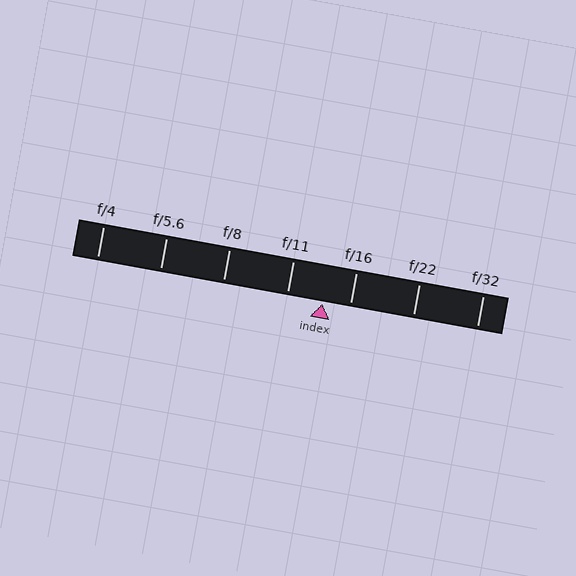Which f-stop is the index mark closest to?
The index mark is closest to f/16.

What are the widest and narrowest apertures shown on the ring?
The widest aperture shown is f/4 and the narrowest is f/32.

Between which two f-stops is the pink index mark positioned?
The index mark is between f/11 and f/16.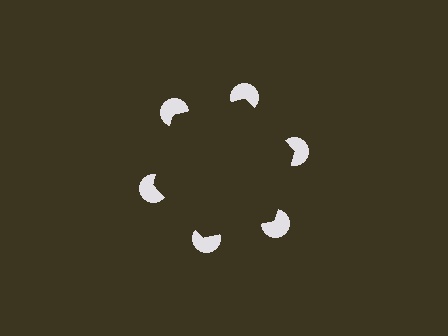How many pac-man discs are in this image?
There are 6 — one at each vertex of the illusory hexagon.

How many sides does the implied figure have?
6 sides.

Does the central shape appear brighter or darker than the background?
It typically appears slightly darker than the background, even though no actual brightness change is drawn.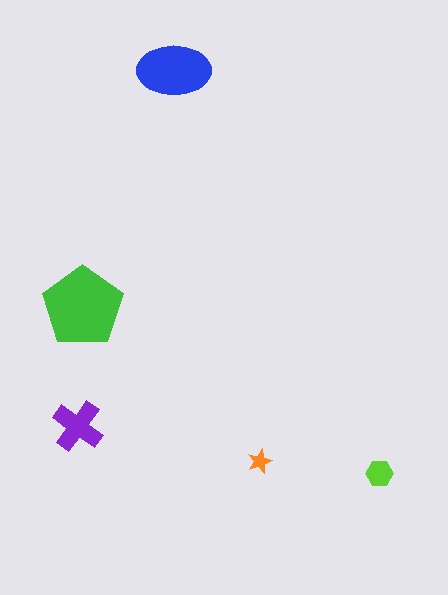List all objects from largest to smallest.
The green pentagon, the blue ellipse, the purple cross, the lime hexagon, the orange star.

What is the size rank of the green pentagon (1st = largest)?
1st.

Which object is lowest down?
The lime hexagon is bottommost.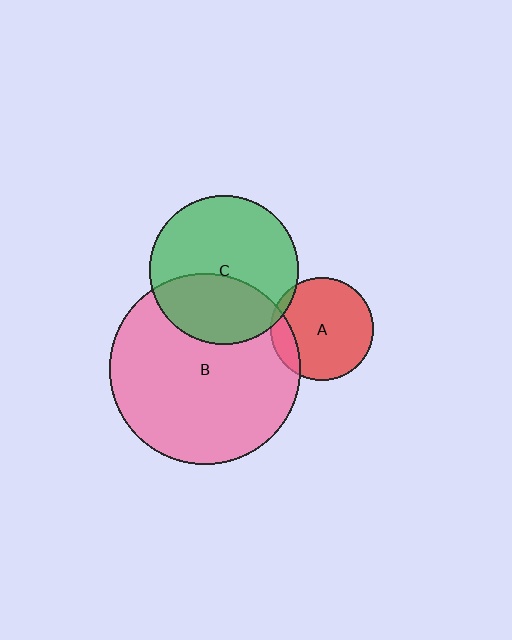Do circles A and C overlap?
Yes.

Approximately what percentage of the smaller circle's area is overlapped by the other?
Approximately 5%.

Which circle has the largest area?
Circle B (pink).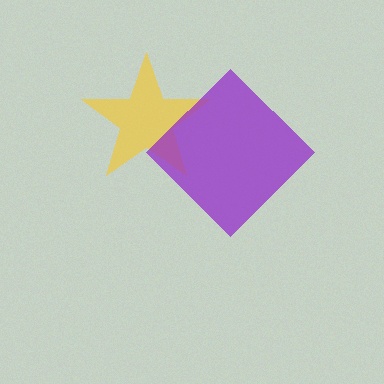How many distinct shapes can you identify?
There are 2 distinct shapes: a yellow star, a purple diamond.